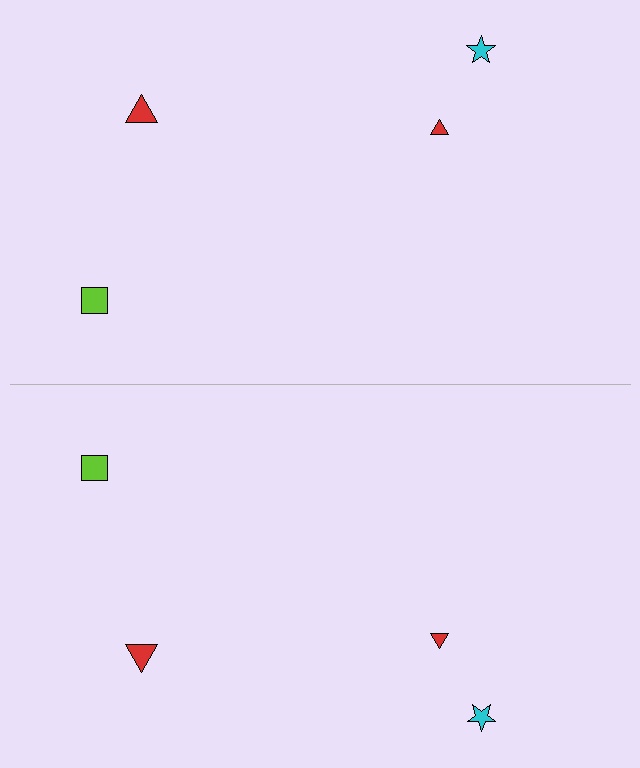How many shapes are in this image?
There are 8 shapes in this image.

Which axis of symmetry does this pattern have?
The pattern has a horizontal axis of symmetry running through the center of the image.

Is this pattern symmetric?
Yes, this pattern has bilateral (reflection) symmetry.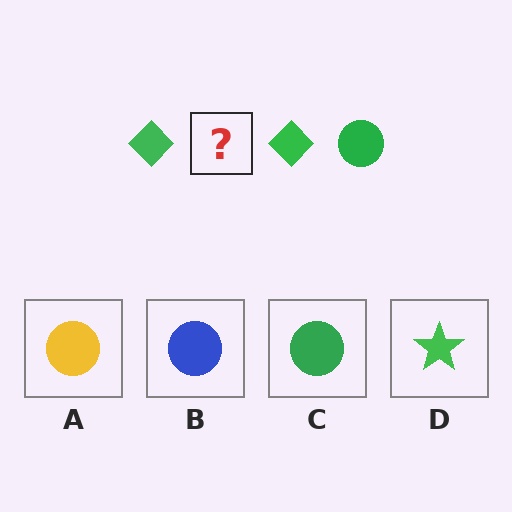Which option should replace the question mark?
Option C.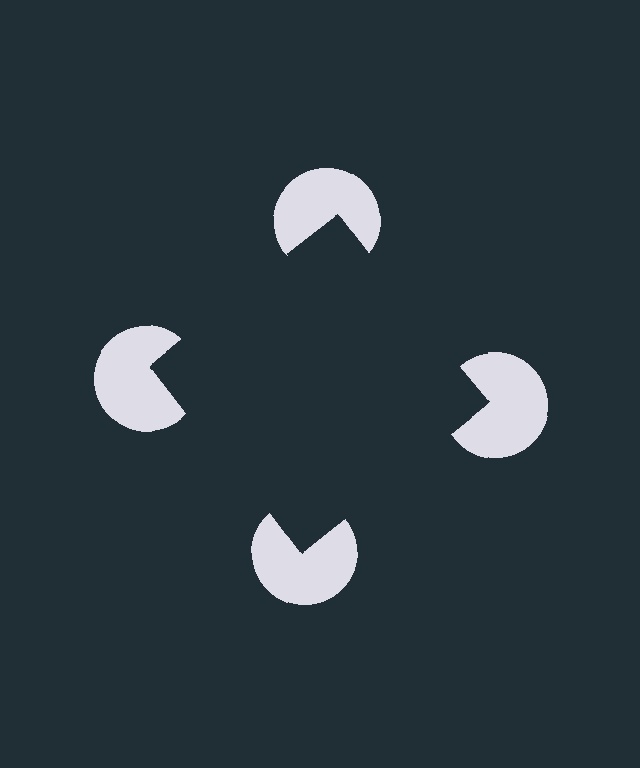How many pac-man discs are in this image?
There are 4 — one at each vertex of the illusory square.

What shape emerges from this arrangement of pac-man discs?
An illusory square — its edges are inferred from the aligned wedge cuts in the pac-man discs, not physically drawn.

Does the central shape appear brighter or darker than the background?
It typically appears slightly darker than the background, even though no actual brightness change is drawn.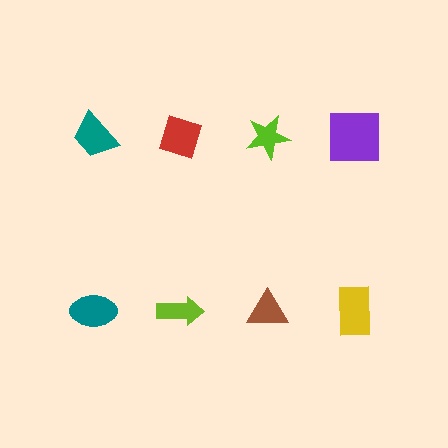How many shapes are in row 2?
4 shapes.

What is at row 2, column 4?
A yellow rectangle.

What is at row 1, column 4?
A purple square.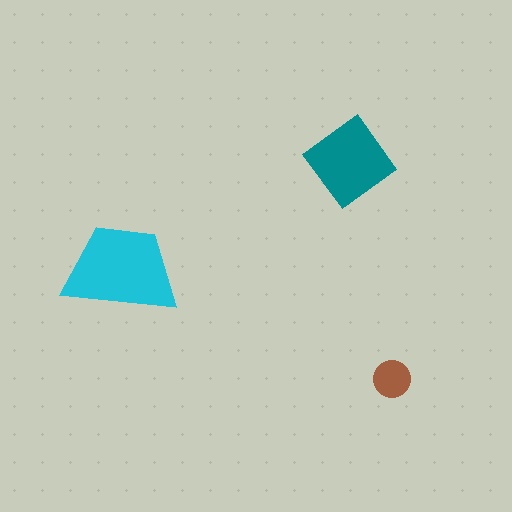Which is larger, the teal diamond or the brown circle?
The teal diamond.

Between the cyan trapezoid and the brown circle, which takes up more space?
The cyan trapezoid.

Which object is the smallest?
The brown circle.